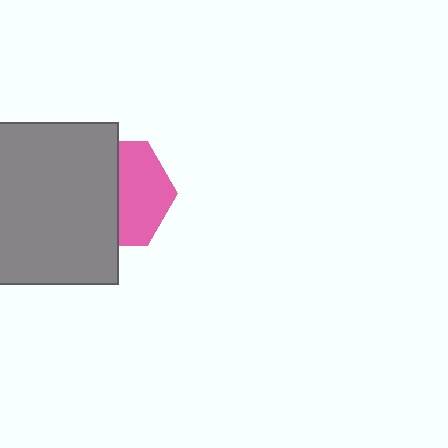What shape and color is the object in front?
The object in front is a gray rectangle.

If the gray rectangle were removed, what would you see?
You would see the complete pink hexagon.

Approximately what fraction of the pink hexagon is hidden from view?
Roughly 52% of the pink hexagon is hidden behind the gray rectangle.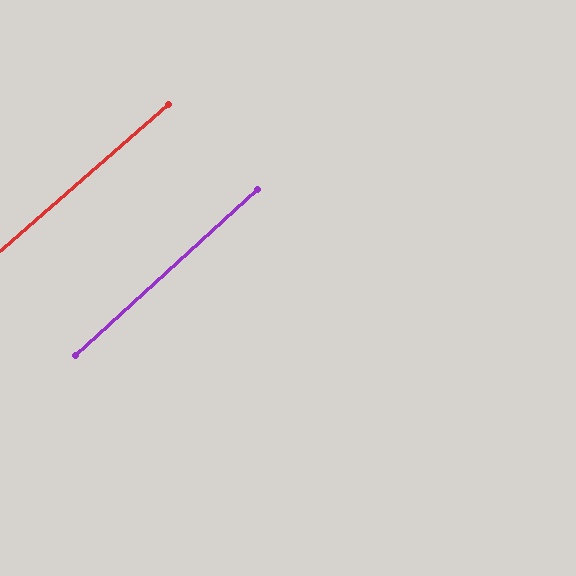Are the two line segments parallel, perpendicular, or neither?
Parallel — their directions differ by only 1.3°.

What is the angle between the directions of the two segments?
Approximately 1 degree.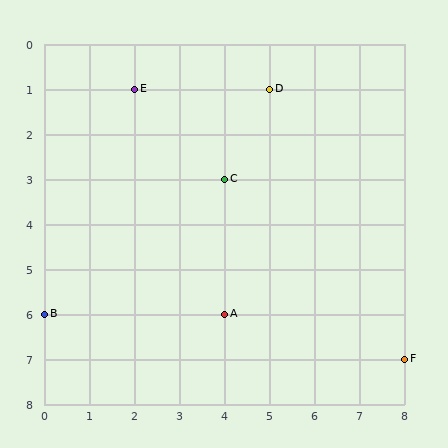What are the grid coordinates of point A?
Point A is at grid coordinates (4, 6).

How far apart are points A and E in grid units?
Points A and E are 2 columns and 5 rows apart (about 5.4 grid units diagonally).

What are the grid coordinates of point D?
Point D is at grid coordinates (5, 1).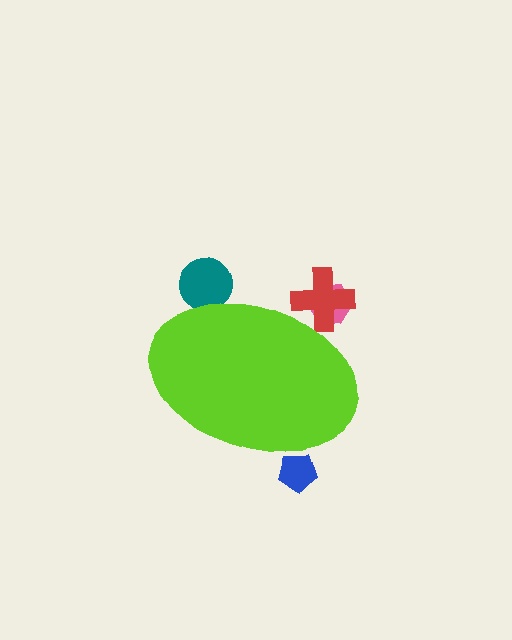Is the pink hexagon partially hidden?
Yes, the pink hexagon is partially hidden behind the lime ellipse.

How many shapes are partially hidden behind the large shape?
4 shapes are partially hidden.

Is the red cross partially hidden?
Yes, the red cross is partially hidden behind the lime ellipse.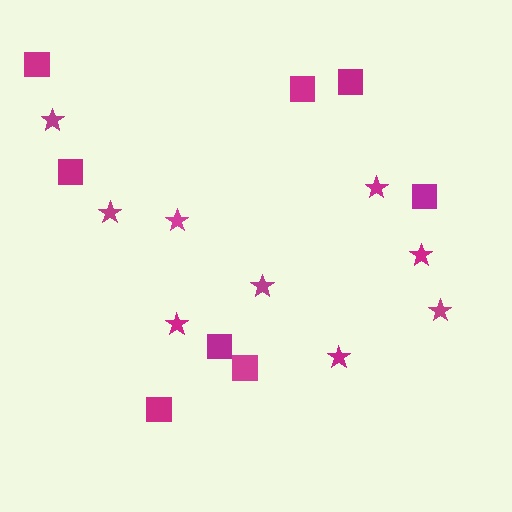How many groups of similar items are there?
There are 2 groups: one group of stars (9) and one group of squares (8).